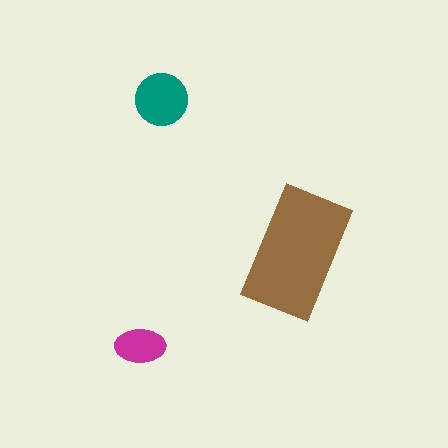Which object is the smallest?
The magenta ellipse.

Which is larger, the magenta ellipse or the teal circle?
The teal circle.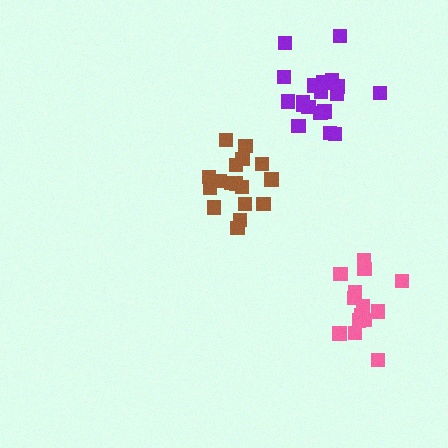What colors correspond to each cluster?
The clusters are colored: brown, pink, purple.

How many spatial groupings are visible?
There are 3 spatial groupings.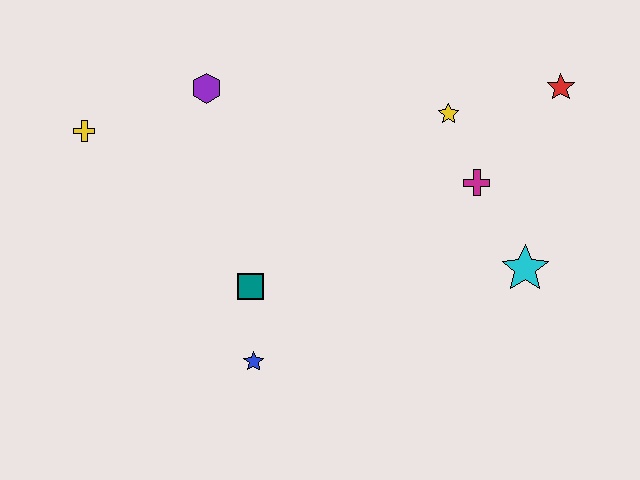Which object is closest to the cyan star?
The magenta cross is closest to the cyan star.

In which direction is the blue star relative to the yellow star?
The blue star is below the yellow star.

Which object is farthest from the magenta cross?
The yellow cross is farthest from the magenta cross.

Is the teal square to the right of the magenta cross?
No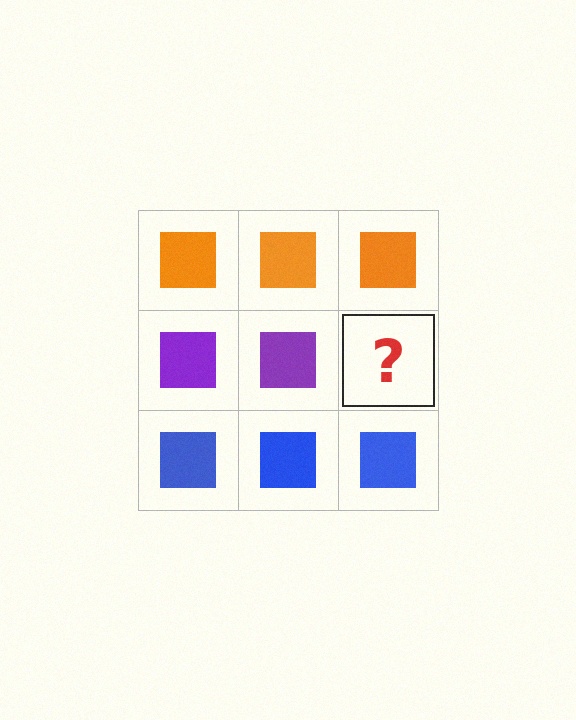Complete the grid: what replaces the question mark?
The question mark should be replaced with a purple square.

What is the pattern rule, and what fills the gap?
The rule is that each row has a consistent color. The gap should be filled with a purple square.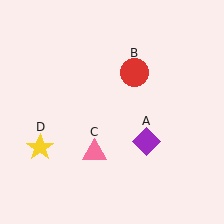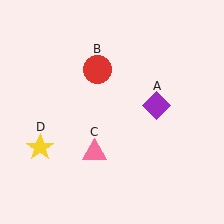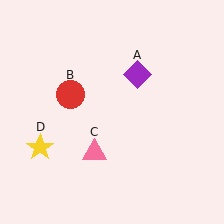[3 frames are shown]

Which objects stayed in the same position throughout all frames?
Pink triangle (object C) and yellow star (object D) remained stationary.